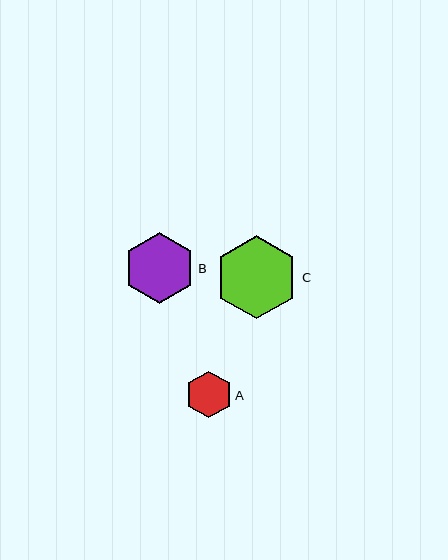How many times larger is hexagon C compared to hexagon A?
Hexagon C is approximately 1.8 times the size of hexagon A.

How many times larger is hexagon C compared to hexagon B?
Hexagon C is approximately 1.2 times the size of hexagon B.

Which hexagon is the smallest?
Hexagon A is the smallest with a size of approximately 47 pixels.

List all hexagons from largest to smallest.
From largest to smallest: C, B, A.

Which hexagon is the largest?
Hexagon C is the largest with a size of approximately 83 pixels.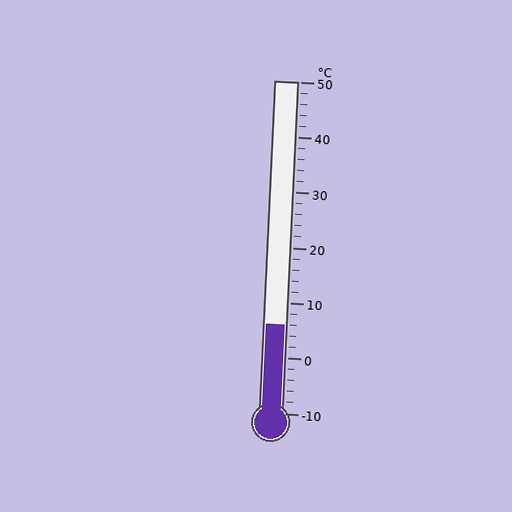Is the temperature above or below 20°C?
The temperature is below 20°C.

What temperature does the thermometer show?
The thermometer shows approximately 6°C.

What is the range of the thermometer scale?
The thermometer scale ranges from -10°C to 50°C.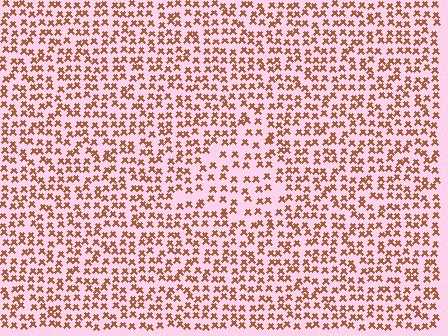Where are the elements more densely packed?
The elements are more densely packed outside the triangle boundary.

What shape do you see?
I see a triangle.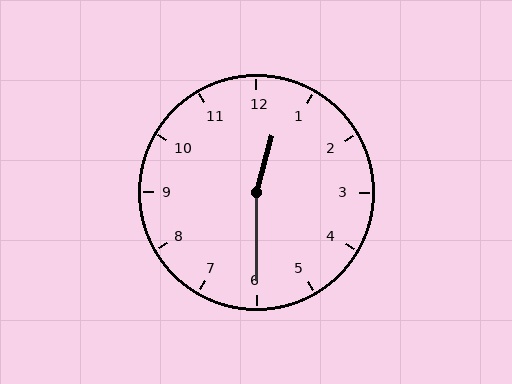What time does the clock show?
12:30.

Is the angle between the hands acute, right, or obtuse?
It is obtuse.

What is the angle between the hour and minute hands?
Approximately 165 degrees.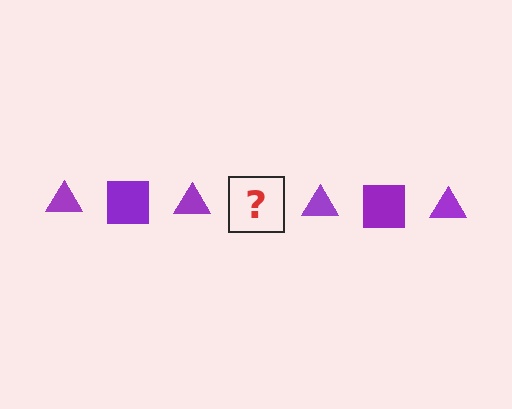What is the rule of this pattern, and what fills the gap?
The rule is that the pattern cycles through triangle, square shapes in purple. The gap should be filled with a purple square.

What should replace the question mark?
The question mark should be replaced with a purple square.